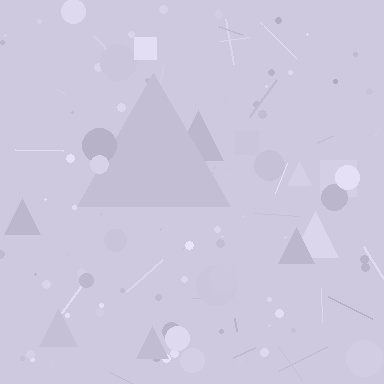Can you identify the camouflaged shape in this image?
The camouflaged shape is a triangle.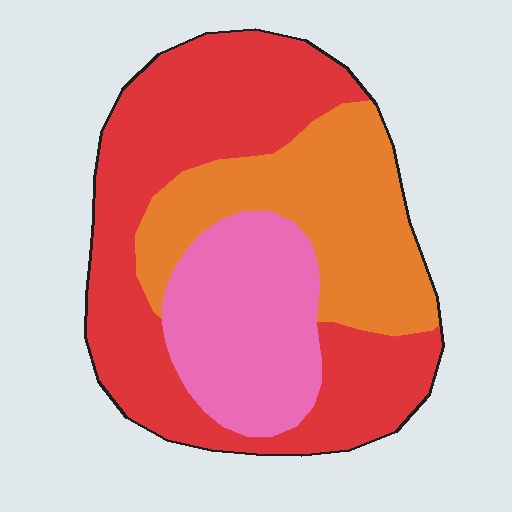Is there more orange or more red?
Red.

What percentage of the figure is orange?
Orange takes up about one quarter (1/4) of the figure.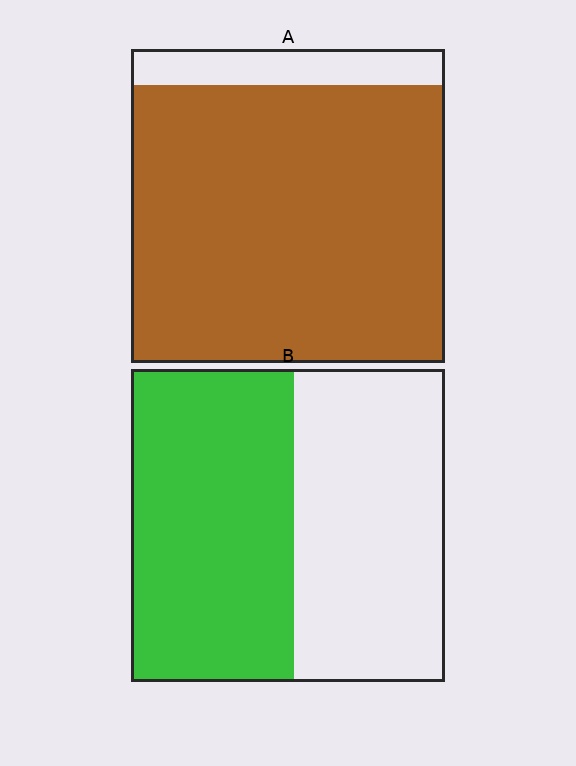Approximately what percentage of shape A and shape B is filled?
A is approximately 90% and B is approximately 50%.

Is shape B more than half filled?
Roughly half.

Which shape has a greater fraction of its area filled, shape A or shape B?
Shape A.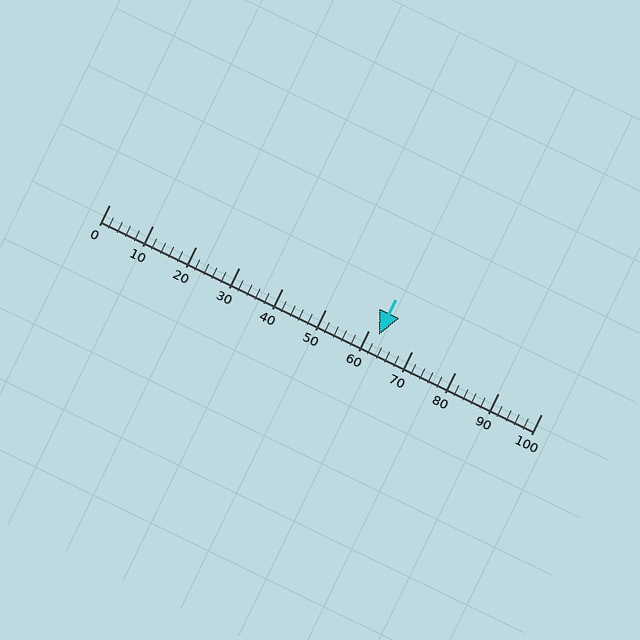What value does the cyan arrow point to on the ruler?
The cyan arrow points to approximately 62.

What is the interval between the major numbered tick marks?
The major tick marks are spaced 10 units apart.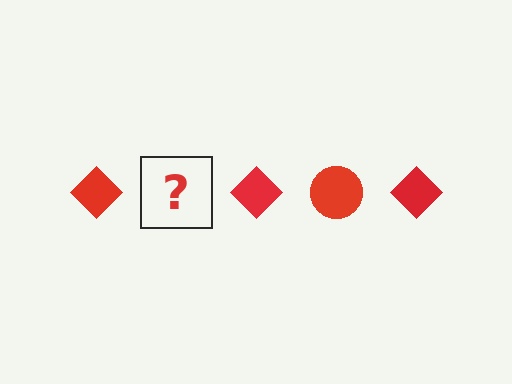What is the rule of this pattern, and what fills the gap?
The rule is that the pattern cycles through diamond, circle shapes in red. The gap should be filled with a red circle.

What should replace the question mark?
The question mark should be replaced with a red circle.